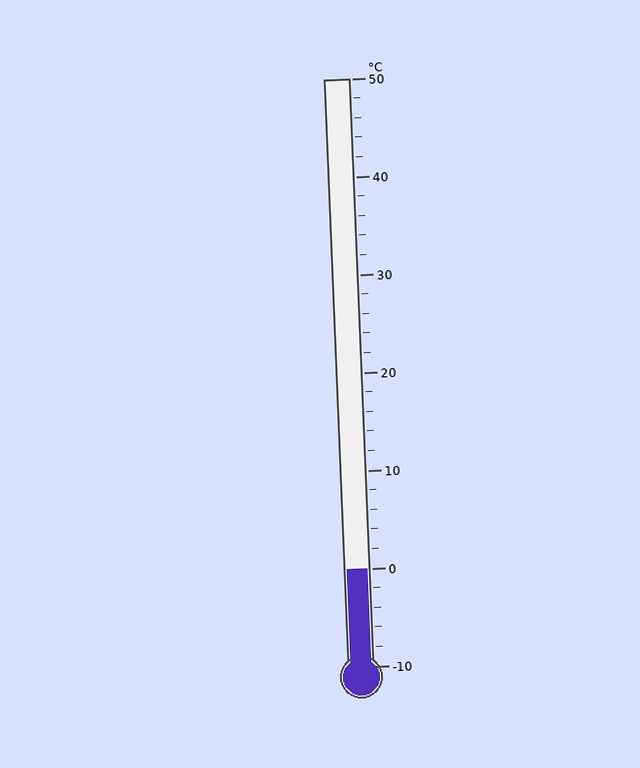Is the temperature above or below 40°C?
The temperature is below 40°C.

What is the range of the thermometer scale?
The thermometer scale ranges from -10°C to 50°C.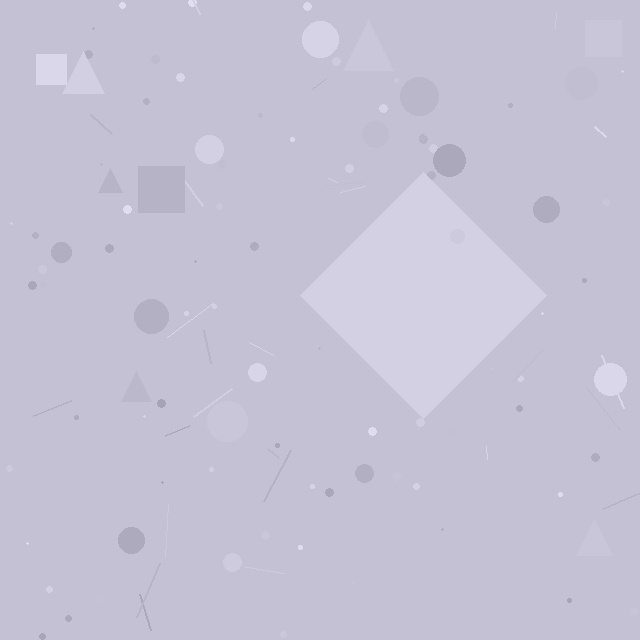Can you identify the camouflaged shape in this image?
The camouflaged shape is a diamond.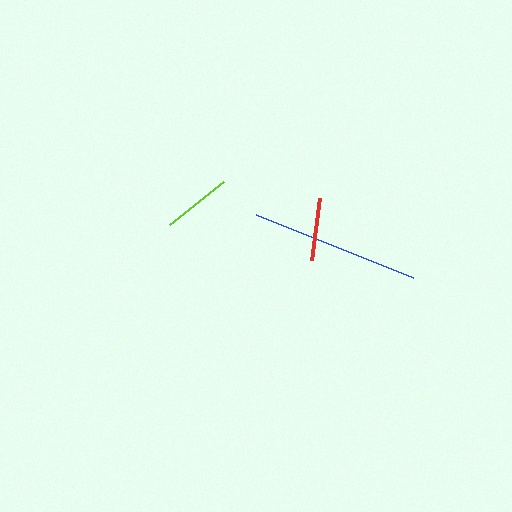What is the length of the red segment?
The red segment is approximately 62 pixels long.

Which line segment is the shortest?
The red line is the shortest at approximately 62 pixels.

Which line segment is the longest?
The blue line is the longest at approximately 169 pixels.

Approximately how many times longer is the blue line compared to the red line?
The blue line is approximately 2.7 times the length of the red line.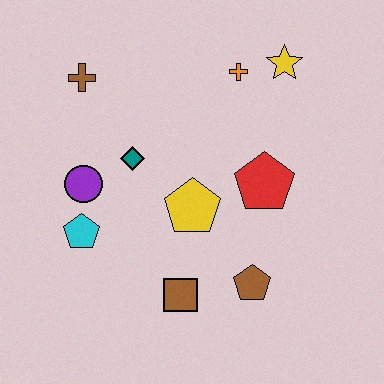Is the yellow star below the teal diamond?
No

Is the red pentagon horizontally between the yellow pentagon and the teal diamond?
No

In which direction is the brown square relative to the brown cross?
The brown square is below the brown cross.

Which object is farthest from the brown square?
The yellow star is farthest from the brown square.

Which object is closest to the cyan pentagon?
The purple circle is closest to the cyan pentagon.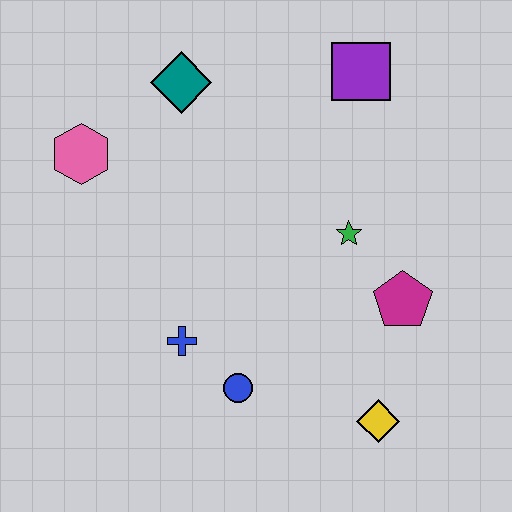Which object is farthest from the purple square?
The yellow diamond is farthest from the purple square.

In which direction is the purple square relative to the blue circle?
The purple square is above the blue circle.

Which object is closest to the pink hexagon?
The teal diamond is closest to the pink hexagon.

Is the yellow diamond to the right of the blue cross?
Yes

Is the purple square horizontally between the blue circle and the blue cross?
No